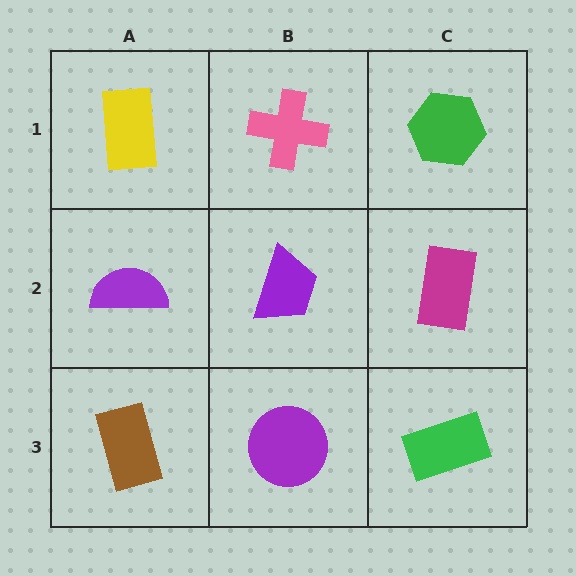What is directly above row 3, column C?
A magenta rectangle.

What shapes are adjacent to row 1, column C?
A magenta rectangle (row 2, column C), a pink cross (row 1, column B).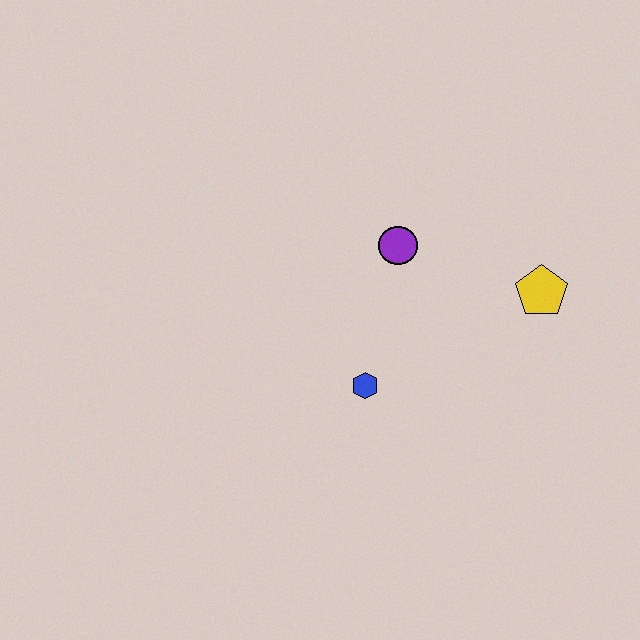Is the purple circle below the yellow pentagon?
No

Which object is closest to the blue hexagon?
The purple circle is closest to the blue hexagon.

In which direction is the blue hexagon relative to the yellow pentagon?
The blue hexagon is to the left of the yellow pentagon.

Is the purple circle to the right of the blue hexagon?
Yes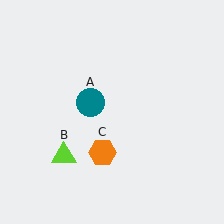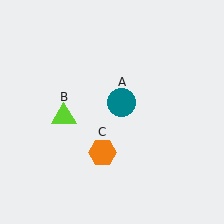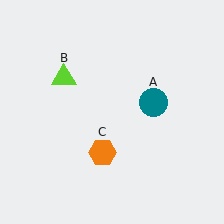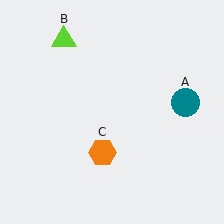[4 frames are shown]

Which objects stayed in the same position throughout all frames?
Orange hexagon (object C) remained stationary.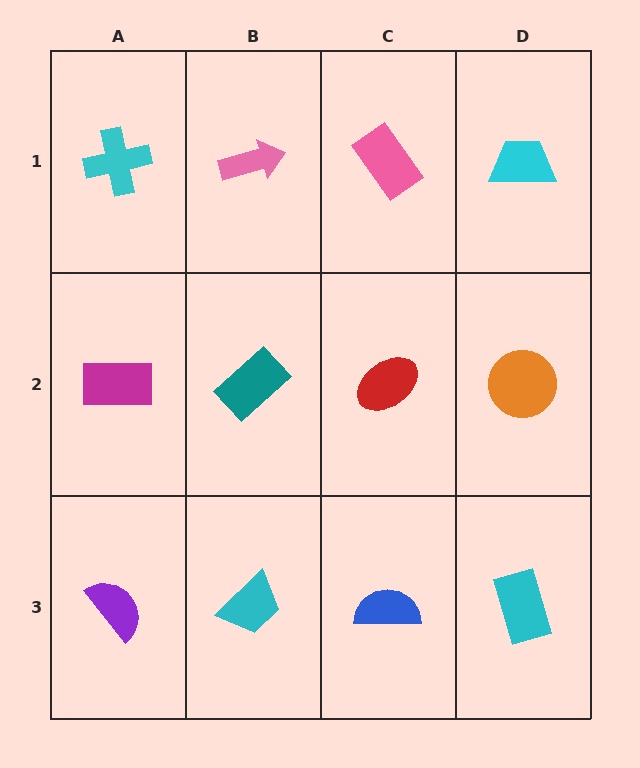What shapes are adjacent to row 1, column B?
A teal rectangle (row 2, column B), a cyan cross (row 1, column A), a pink rectangle (row 1, column C).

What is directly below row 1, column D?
An orange circle.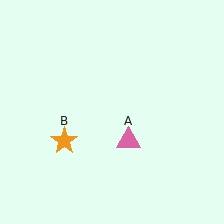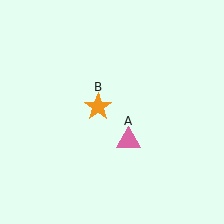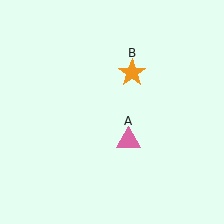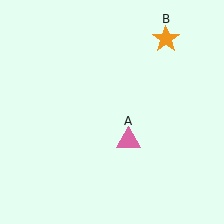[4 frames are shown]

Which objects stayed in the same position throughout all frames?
Pink triangle (object A) remained stationary.